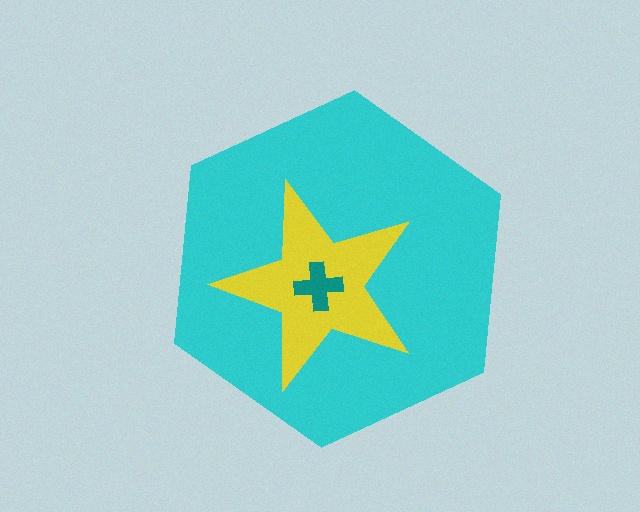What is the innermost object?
The teal cross.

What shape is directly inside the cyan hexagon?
The yellow star.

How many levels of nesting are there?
3.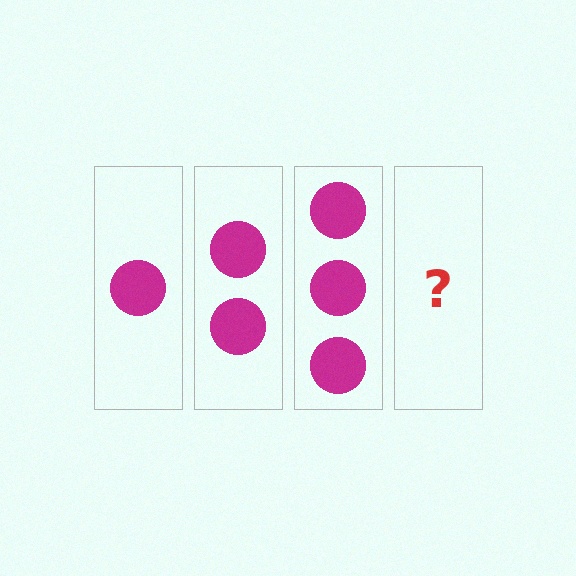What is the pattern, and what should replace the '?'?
The pattern is that each step adds one more circle. The '?' should be 4 circles.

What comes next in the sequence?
The next element should be 4 circles.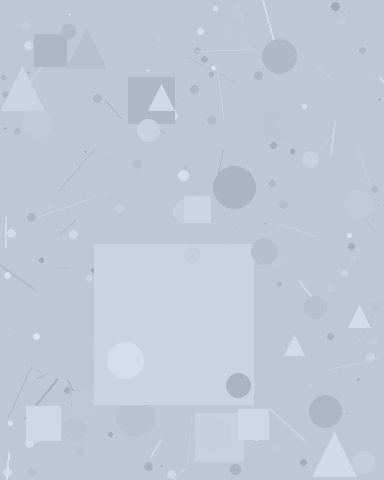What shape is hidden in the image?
A square is hidden in the image.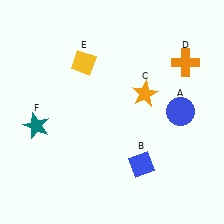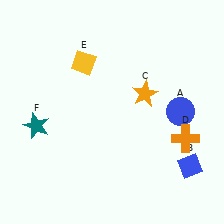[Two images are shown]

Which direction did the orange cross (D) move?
The orange cross (D) moved down.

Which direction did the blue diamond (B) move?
The blue diamond (B) moved right.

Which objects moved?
The objects that moved are: the blue diamond (B), the orange cross (D).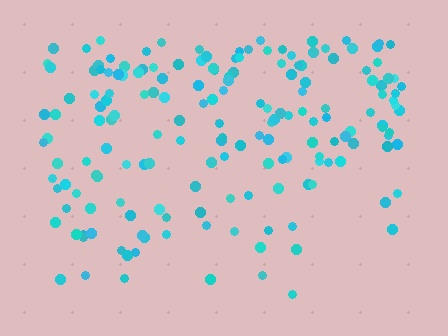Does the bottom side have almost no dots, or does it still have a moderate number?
Still a moderate number, just noticeably fewer than the top.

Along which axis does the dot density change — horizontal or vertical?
Vertical.